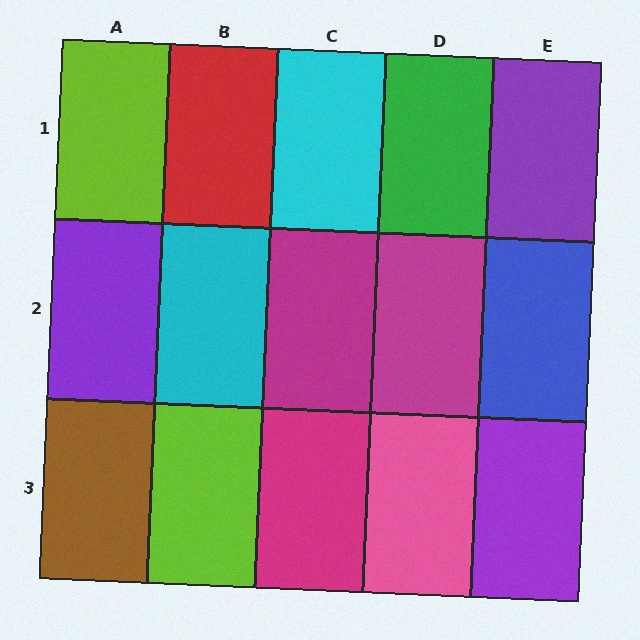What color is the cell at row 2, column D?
Magenta.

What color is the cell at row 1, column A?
Lime.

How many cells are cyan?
2 cells are cyan.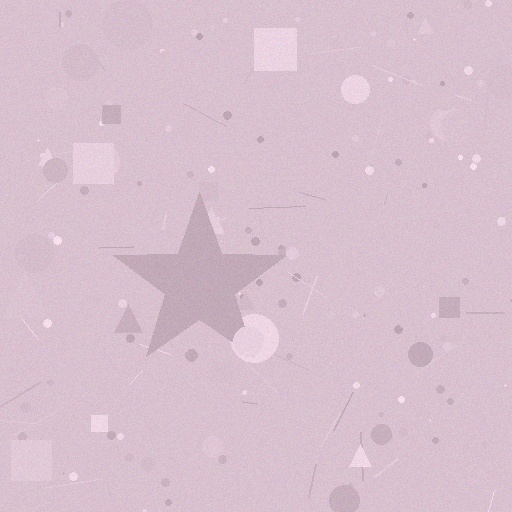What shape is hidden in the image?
A star is hidden in the image.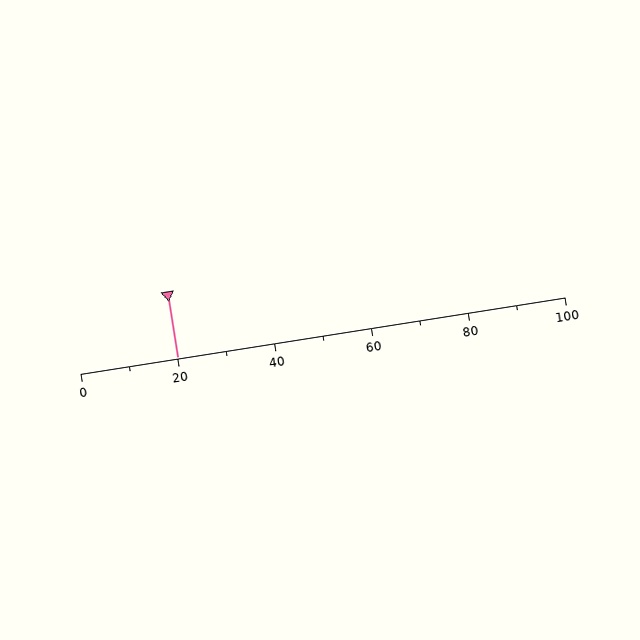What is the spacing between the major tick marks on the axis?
The major ticks are spaced 20 apart.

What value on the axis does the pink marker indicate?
The marker indicates approximately 20.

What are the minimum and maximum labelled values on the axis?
The axis runs from 0 to 100.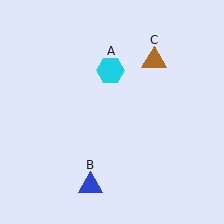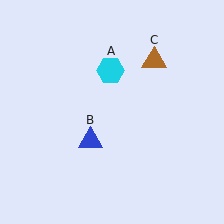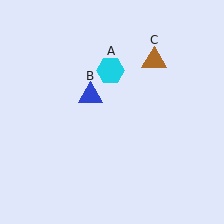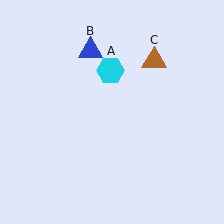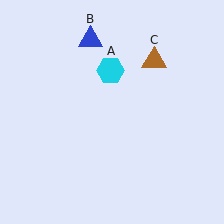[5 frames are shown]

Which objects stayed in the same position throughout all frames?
Cyan hexagon (object A) and brown triangle (object C) remained stationary.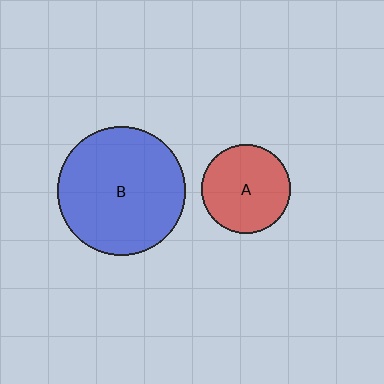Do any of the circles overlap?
No, none of the circles overlap.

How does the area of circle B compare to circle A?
Approximately 2.1 times.